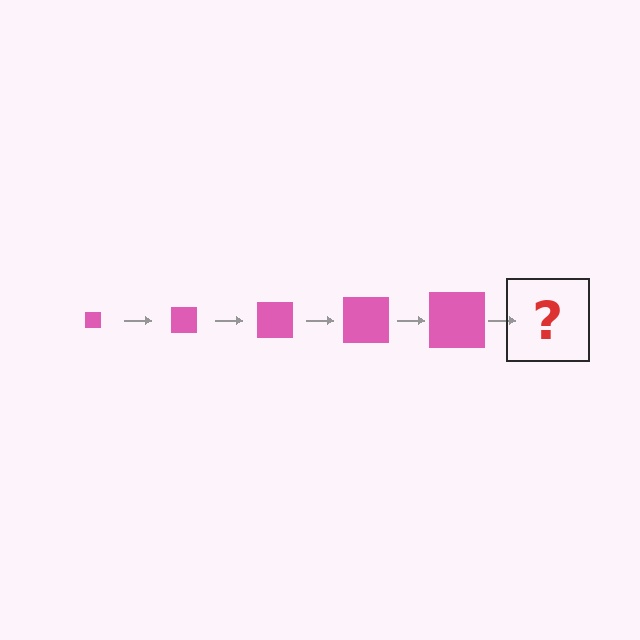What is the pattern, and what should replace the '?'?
The pattern is that the square gets progressively larger each step. The '?' should be a pink square, larger than the previous one.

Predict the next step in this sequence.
The next step is a pink square, larger than the previous one.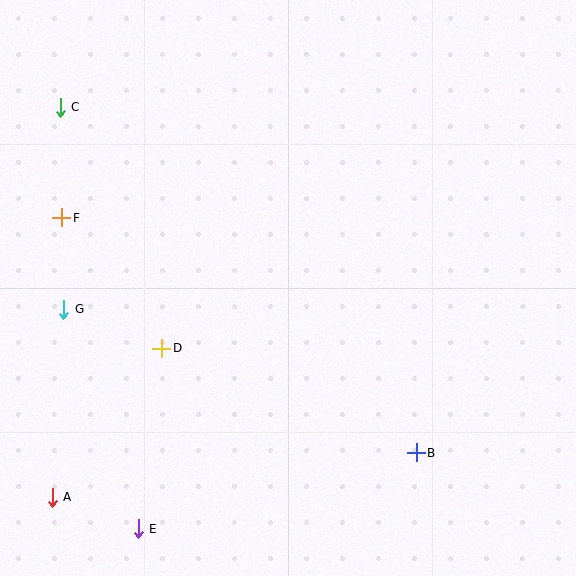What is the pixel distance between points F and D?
The distance between F and D is 164 pixels.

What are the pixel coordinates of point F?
Point F is at (62, 218).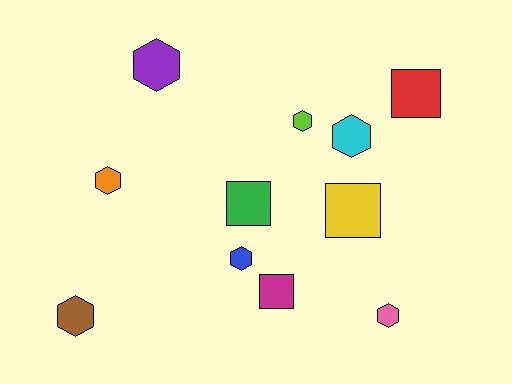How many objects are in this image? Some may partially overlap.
There are 11 objects.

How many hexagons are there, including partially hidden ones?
There are 7 hexagons.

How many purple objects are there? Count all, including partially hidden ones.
There is 1 purple object.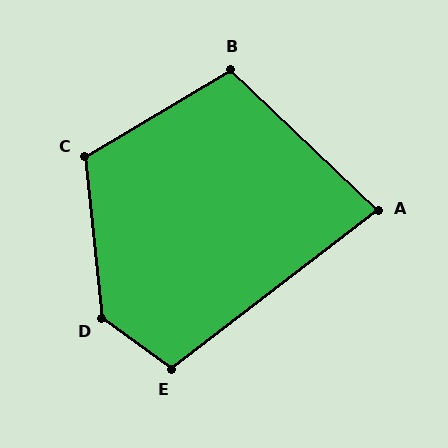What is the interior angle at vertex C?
Approximately 115 degrees (obtuse).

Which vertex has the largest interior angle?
D, at approximately 132 degrees.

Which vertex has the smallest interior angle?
A, at approximately 81 degrees.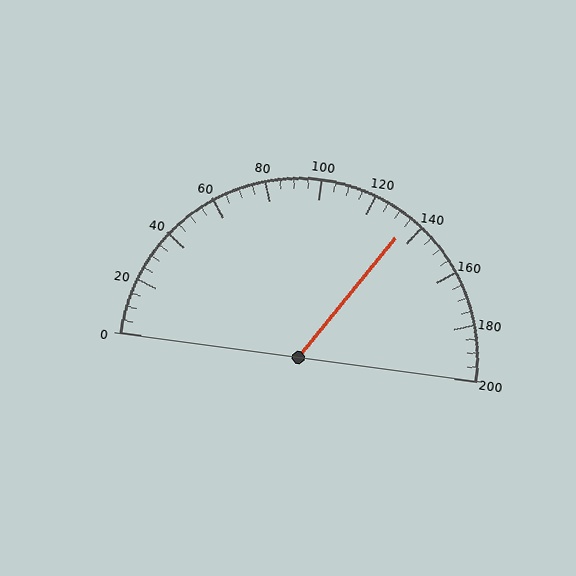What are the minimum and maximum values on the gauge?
The gauge ranges from 0 to 200.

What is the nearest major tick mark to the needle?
The nearest major tick mark is 140.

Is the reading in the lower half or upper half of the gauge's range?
The reading is in the upper half of the range (0 to 200).